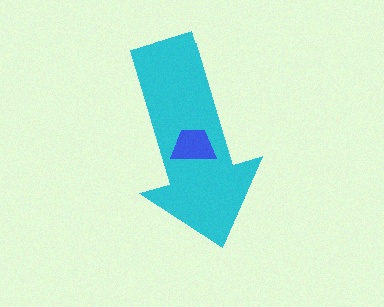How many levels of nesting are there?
2.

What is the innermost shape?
The blue trapezoid.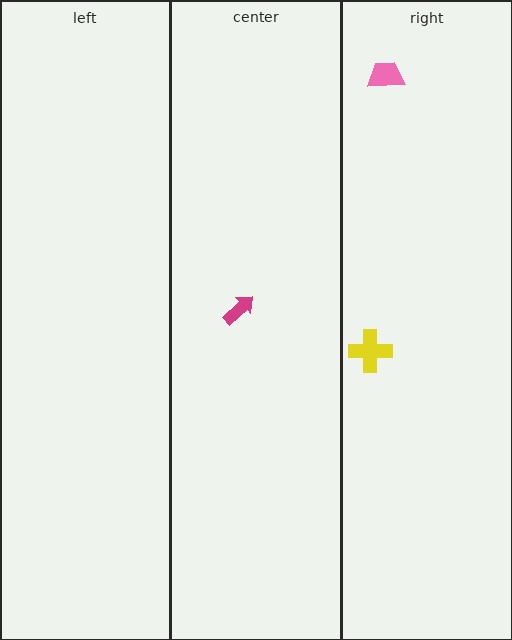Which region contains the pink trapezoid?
The right region.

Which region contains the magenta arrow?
The center region.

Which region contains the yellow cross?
The right region.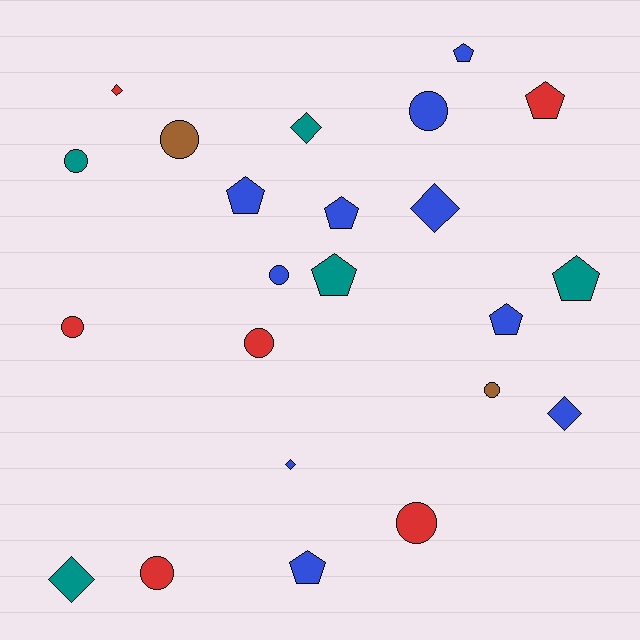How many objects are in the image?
There are 23 objects.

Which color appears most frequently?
Blue, with 10 objects.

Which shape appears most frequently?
Circle, with 9 objects.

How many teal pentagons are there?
There are 2 teal pentagons.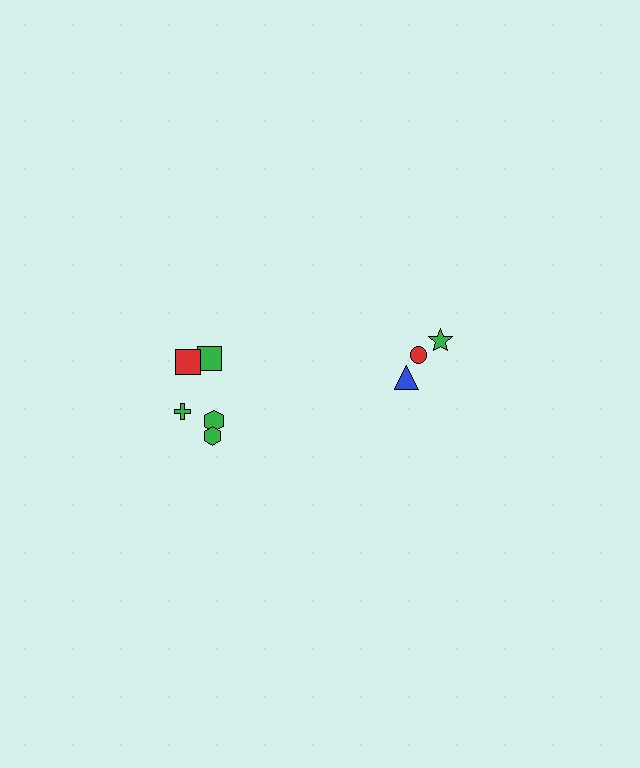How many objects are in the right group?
There are 3 objects.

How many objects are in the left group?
There are 6 objects.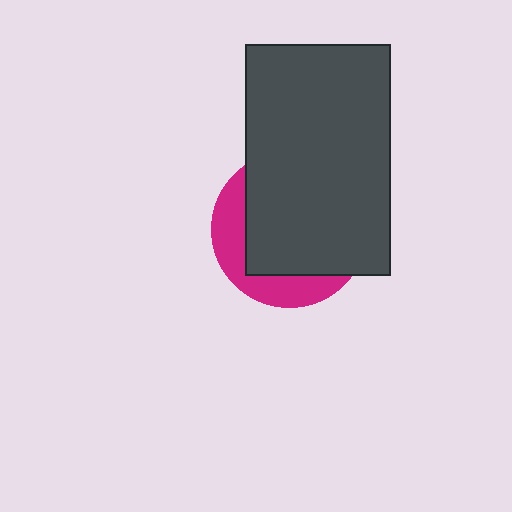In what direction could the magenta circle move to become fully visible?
The magenta circle could move toward the lower-left. That would shift it out from behind the dark gray rectangle entirely.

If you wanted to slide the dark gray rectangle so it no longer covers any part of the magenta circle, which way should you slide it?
Slide it toward the upper-right — that is the most direct way to separate the two shapes.